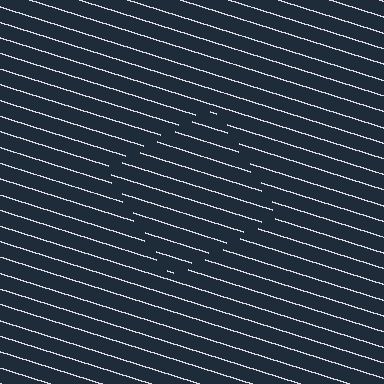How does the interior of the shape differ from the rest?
The interior of the shape contains the same grating, shifted by half a period — the contour is defined by the phase discontinuity where line-ends from the inner and outer gratings abut.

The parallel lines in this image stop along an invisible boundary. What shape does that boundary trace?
An illusory square. The interior of the shape contains the same grating, shifted by half a period — the contour is defined by the phase discontinuity where line-ends from the inner and outer gratings abut.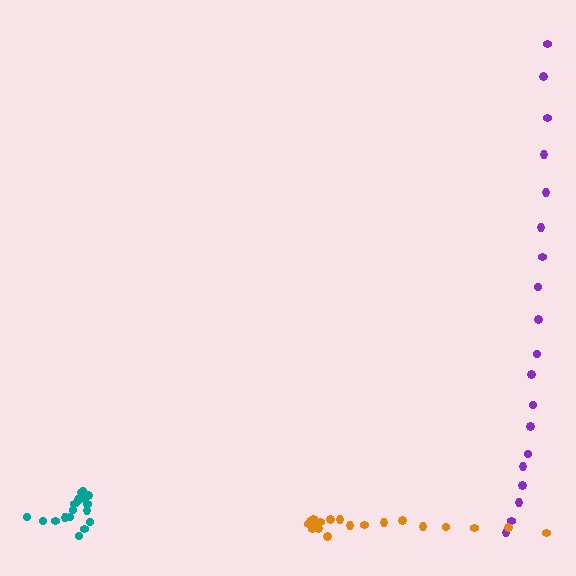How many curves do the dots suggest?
There are 3 distinct paths.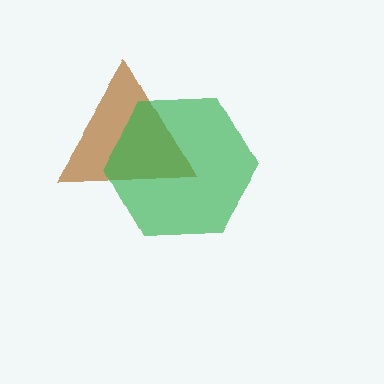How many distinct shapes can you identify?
There are 2 distinct shapes: a brown triangle, a green hexagon.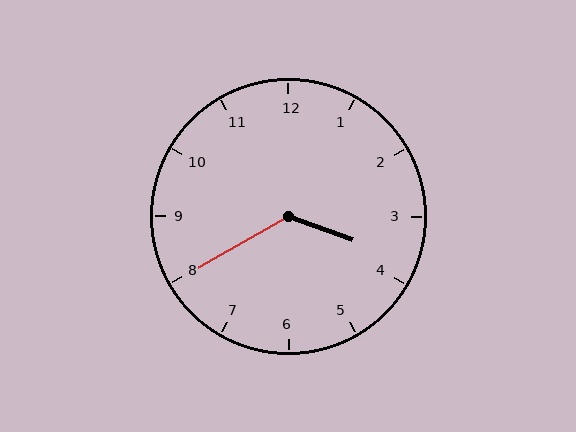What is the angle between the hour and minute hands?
Approximately 130 degrees.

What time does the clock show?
3:40.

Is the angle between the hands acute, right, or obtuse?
It is obtuse.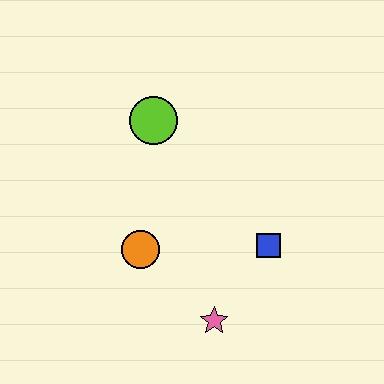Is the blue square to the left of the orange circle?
No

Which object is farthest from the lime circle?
The pink star is farthest from the lime circle.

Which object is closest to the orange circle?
The pink star is closest to the orange circle.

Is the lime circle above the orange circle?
Yes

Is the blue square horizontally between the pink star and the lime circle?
No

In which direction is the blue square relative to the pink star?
The blue square is above the pink star.